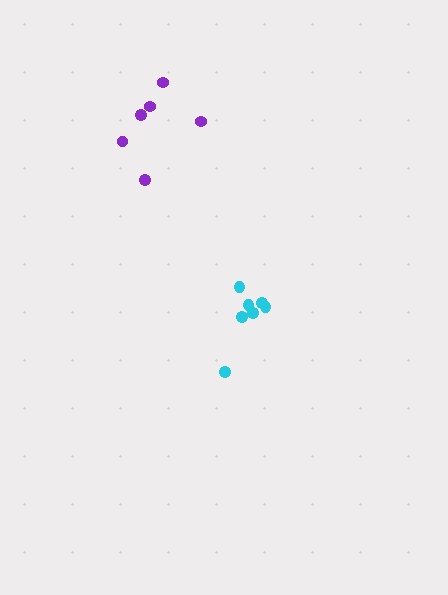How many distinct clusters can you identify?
There are 2 distinct clusters.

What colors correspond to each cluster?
The clusters are colored: cyan, purple.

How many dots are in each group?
Group 1: 7 dots, Group 2: 6 dots (13 total).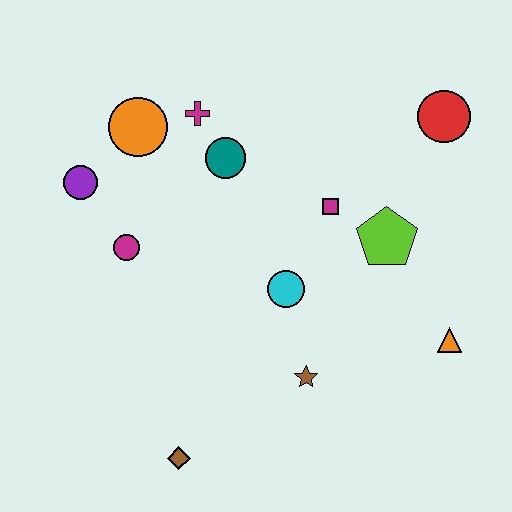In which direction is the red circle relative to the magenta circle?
The red circle is to the right of the magenta circle.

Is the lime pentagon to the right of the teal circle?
Yes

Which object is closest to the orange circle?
The magenta cross is closest to the orange circle.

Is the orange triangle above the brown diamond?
Yes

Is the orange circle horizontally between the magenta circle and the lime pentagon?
Yes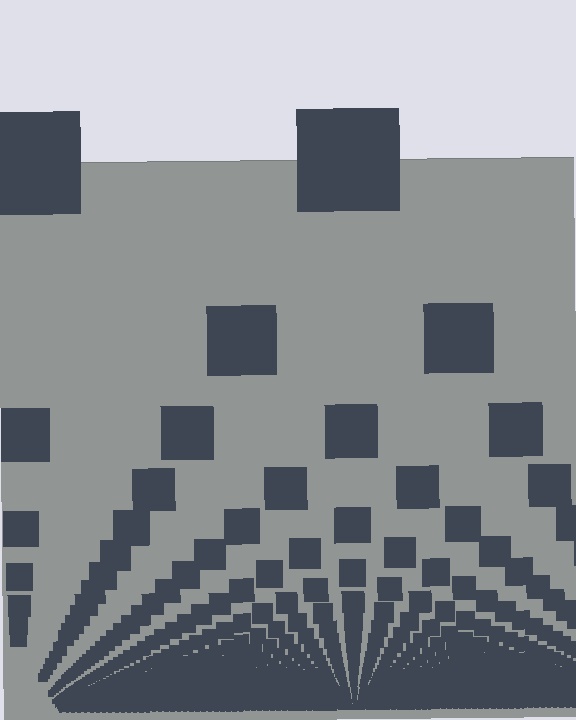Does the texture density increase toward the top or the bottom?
Density increases toward the bottom.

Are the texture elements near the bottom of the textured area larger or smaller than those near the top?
Smaller. The gradient is inverted — elements near the bottom are smaller and denser.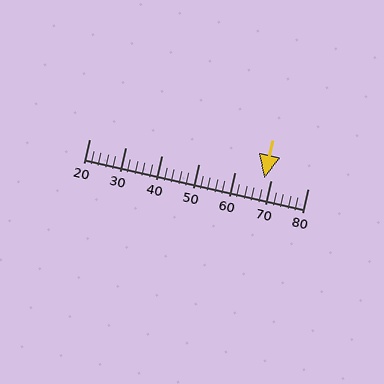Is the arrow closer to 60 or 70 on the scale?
The arrow is closer to 70.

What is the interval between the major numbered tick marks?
The major tick marks are spaced 10 units apart.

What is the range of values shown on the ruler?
The ruler shows values from 20 to 80.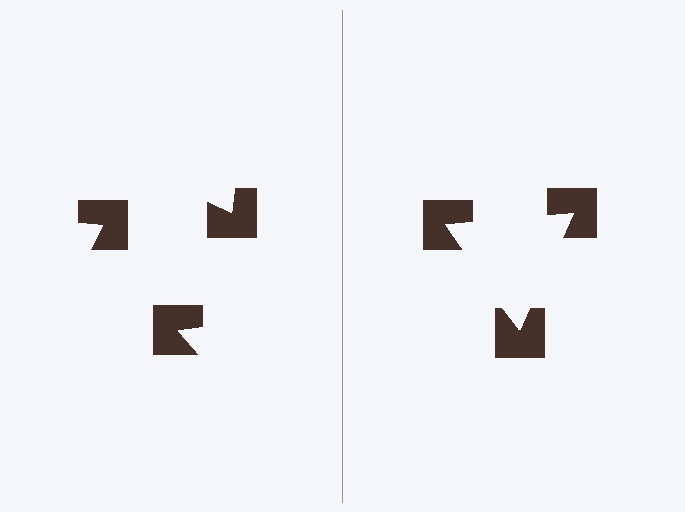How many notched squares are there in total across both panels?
6 — 3 on each side.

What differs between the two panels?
The notched squares are positioned identically on both sides; only the wedge orientations differ. On the right they align to a triangle; on the left they are misaligned.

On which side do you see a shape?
An illusory triangle appears on the right side. On the left side the wedge cuts are rotated, so no coherent shape forms.